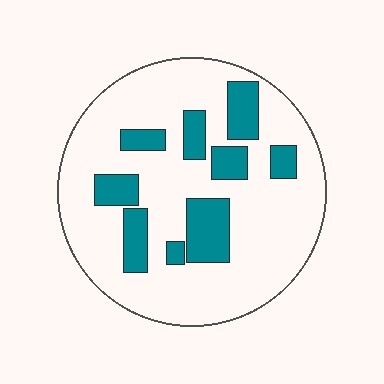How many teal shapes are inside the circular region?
9.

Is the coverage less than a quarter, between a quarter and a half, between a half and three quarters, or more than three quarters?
Less than a quarter.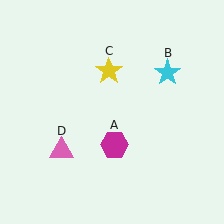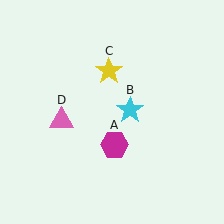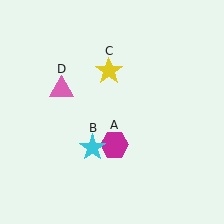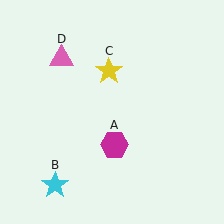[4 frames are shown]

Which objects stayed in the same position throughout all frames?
Magenta hexagon (object A) and yellow star (object C) remained stationary.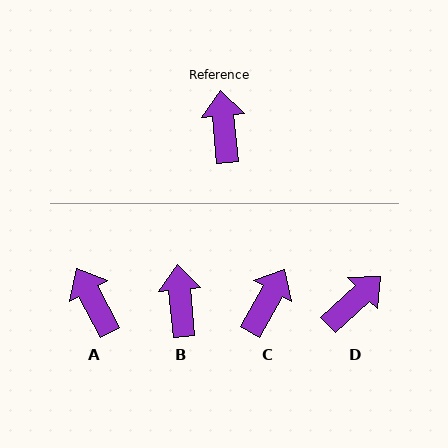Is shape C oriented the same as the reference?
No, it is off by about 34 degrees.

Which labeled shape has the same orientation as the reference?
B.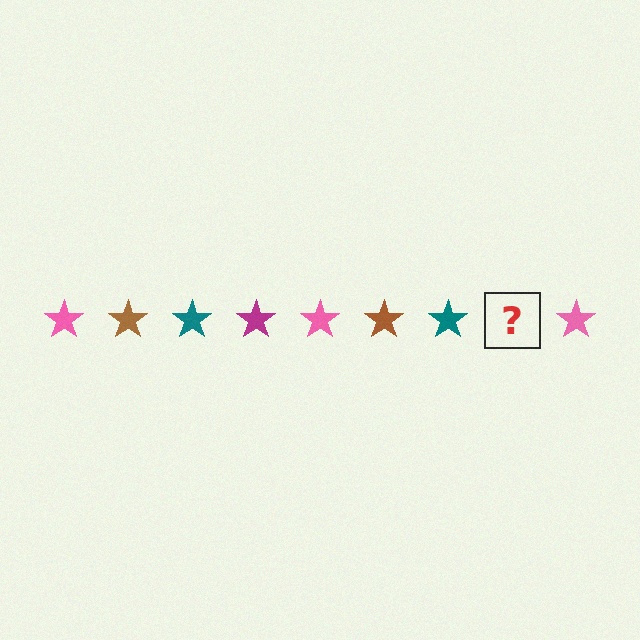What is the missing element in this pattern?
The missing element is a magenta star.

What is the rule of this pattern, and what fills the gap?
The rule is that the pattern cycles through pink, brown, teal, magenta stars. The gap should be filled with a magenta star.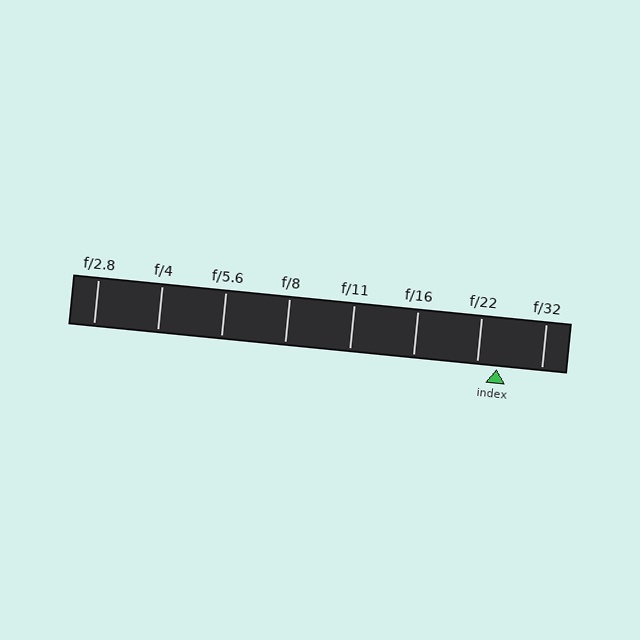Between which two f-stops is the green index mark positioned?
The index mark is between f/22 and f/32.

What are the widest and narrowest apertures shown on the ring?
The widest aperture shown is f/2.8 and the narrowest is f/32.